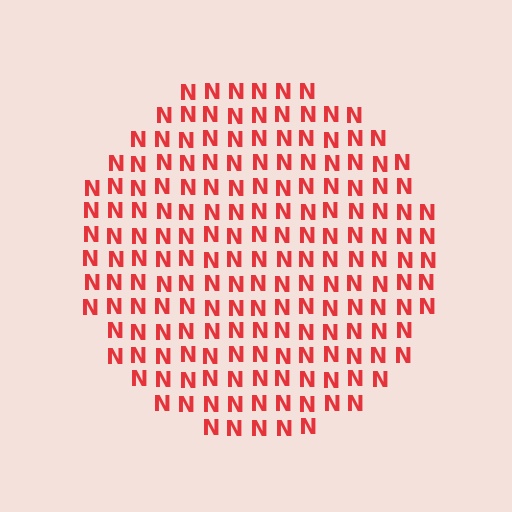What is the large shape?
The large shape is a circle.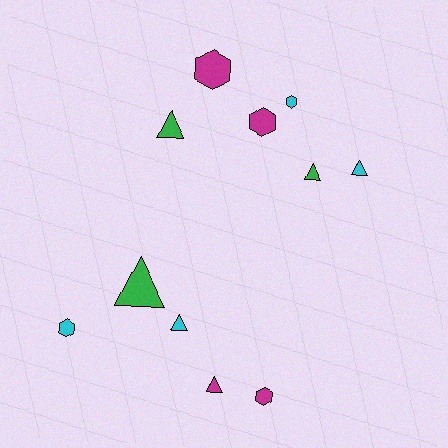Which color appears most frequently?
Magenta, with 4 objects.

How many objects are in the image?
There are 11 objects.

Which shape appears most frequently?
Triangle, with 6 objects.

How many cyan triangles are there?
There are 2 cyan triangles.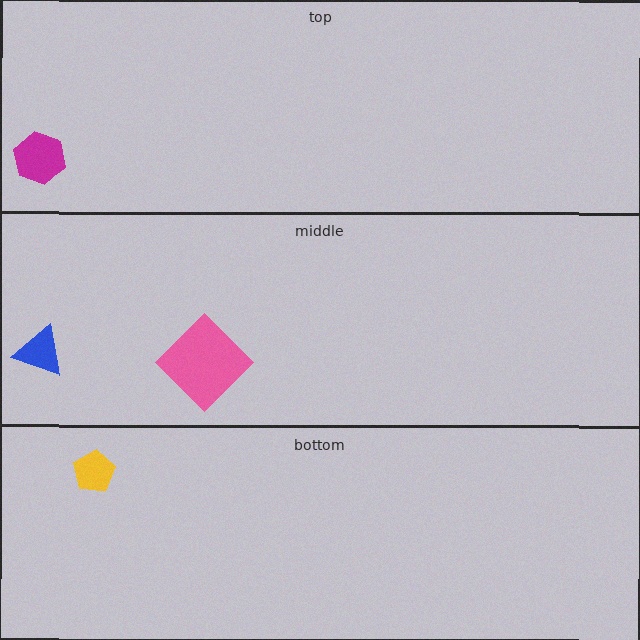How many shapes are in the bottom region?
1.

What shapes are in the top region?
The magenta hexagon.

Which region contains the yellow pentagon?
The bottom region.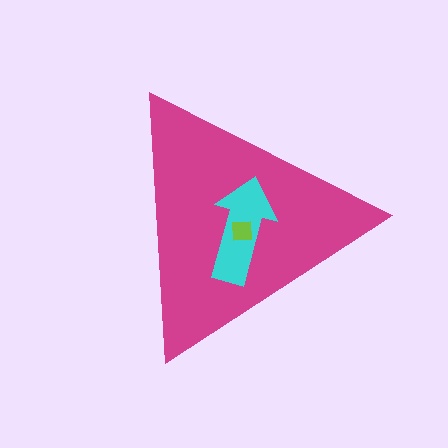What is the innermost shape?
The lime square.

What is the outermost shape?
The magenta triangle.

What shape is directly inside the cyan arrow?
The lime square.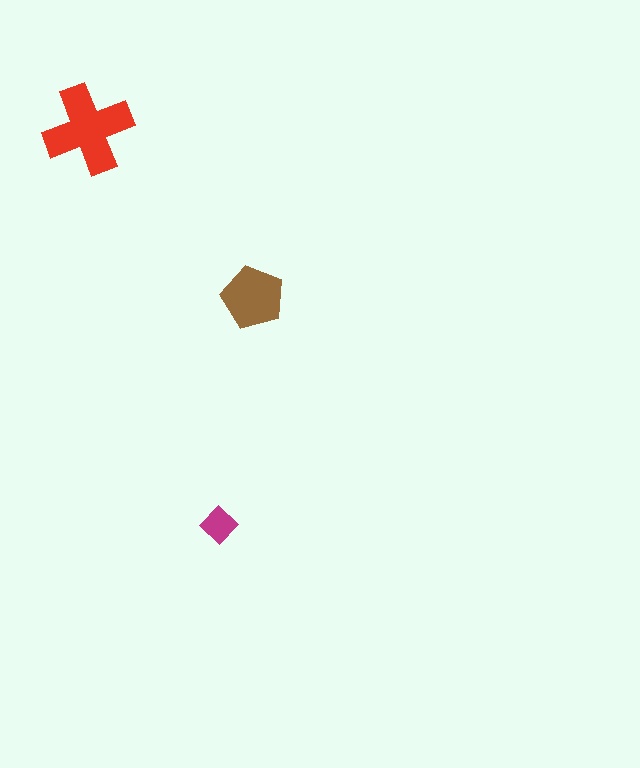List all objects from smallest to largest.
The magenta diamond, the brown pentagon, the red cross.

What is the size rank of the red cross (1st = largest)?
1st.